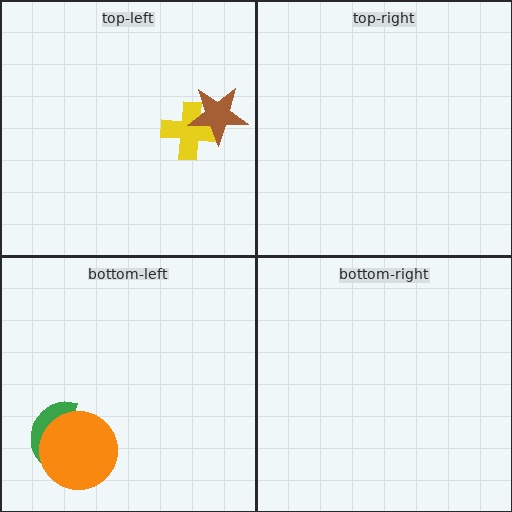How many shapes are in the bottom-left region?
2.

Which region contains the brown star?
The top-left region.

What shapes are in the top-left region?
The yellow cross, the brown star.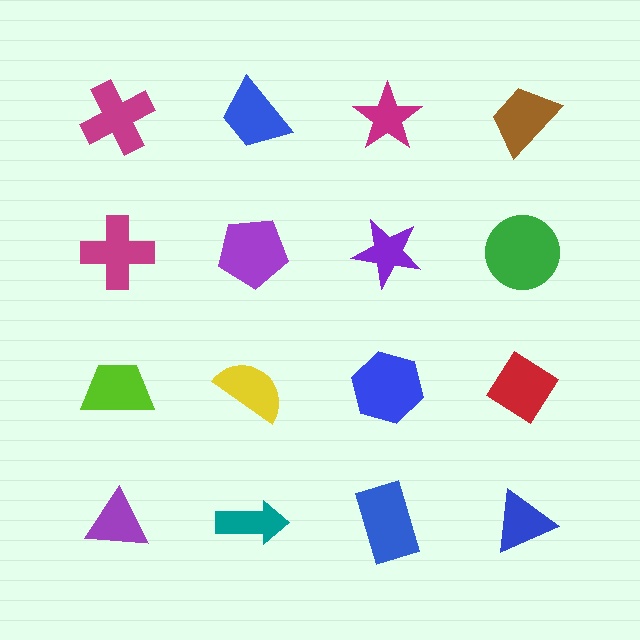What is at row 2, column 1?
A magenta cross.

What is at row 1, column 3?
A magenta star.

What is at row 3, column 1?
A lime trapezoid.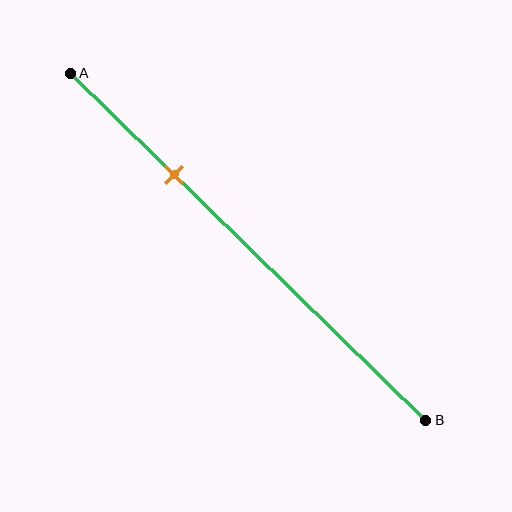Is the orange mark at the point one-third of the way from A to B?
No, the mark is at about 30% from A, not at the 33% one-third point.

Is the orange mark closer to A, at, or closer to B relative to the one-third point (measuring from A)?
The orange mark is closer to point A than the one-third point of segment AB.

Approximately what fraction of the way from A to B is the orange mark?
The orange mark is approximately 30% of the way from A to B.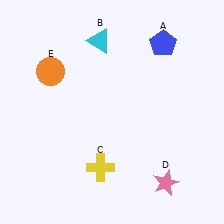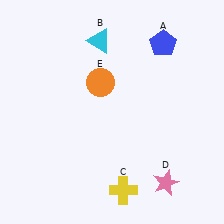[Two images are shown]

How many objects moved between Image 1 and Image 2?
2 objects moved between the two images.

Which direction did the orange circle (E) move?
The orange circle (E) moved right.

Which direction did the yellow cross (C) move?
The yellow cross (C) moved right.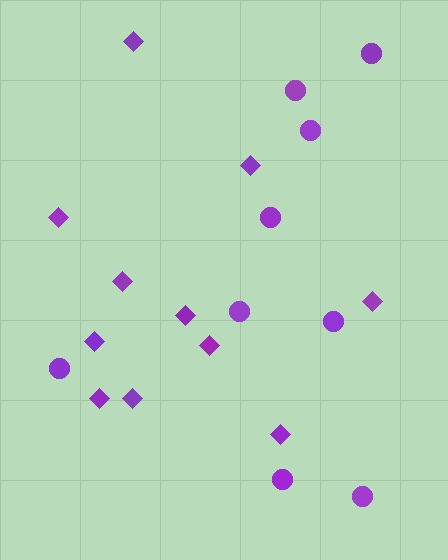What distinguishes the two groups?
There are 2 groups: one group of diamonds (11) and one group of circles (9).